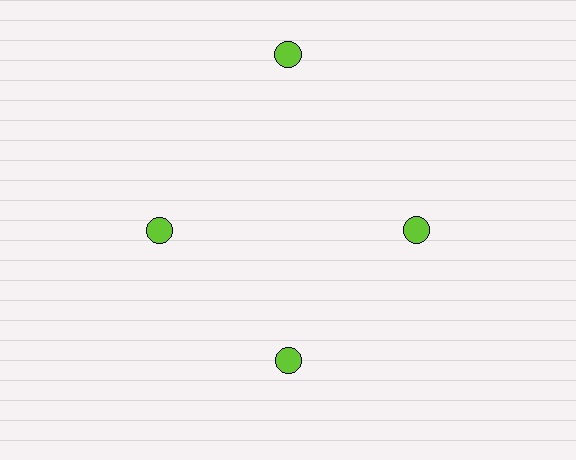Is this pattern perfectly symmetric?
No. The 4 lime circles are arranged in a ring, but one element near the 12 o'clock position is pushed outward from the center, breaking the 4-fold rotational symmetry.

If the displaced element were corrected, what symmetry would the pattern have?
It would have 4-fold rotational symmetry — the pattern would map onto itself every 90 degrees.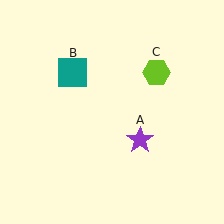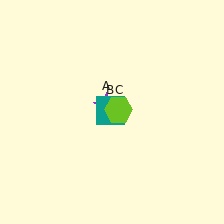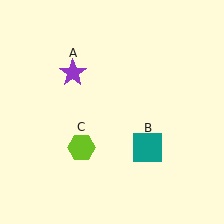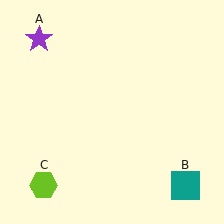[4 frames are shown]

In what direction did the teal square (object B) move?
The teal square (object B) moved down and to the right.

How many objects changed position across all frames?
3 objects changed position: purple star (object A), teal square (object B), lime hexagon (object C).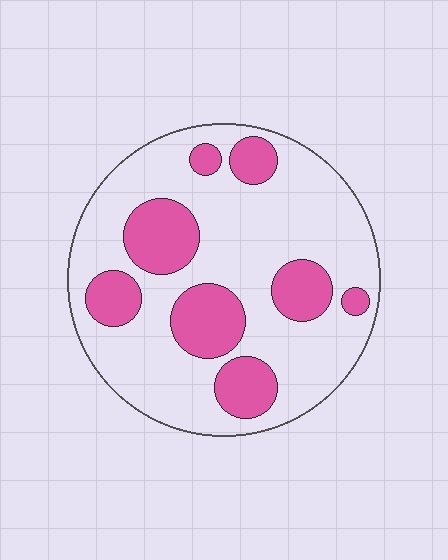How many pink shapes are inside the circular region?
8.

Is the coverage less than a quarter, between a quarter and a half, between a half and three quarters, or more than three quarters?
Between a quarter and a half.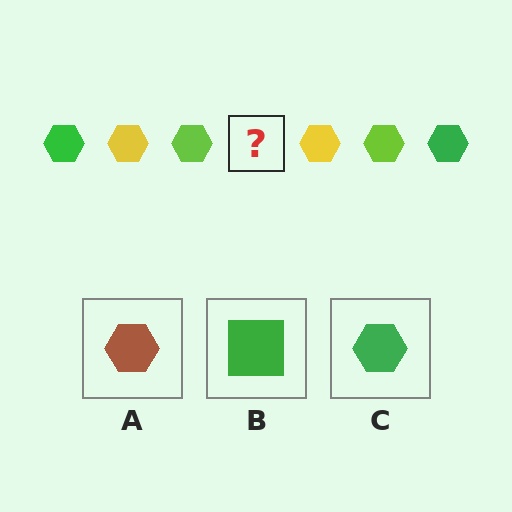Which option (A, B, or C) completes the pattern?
C.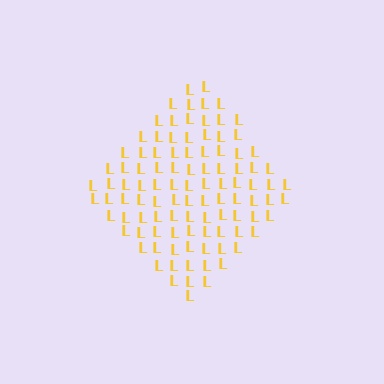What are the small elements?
The small elements are letter L's.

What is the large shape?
The large shape is a diamond.